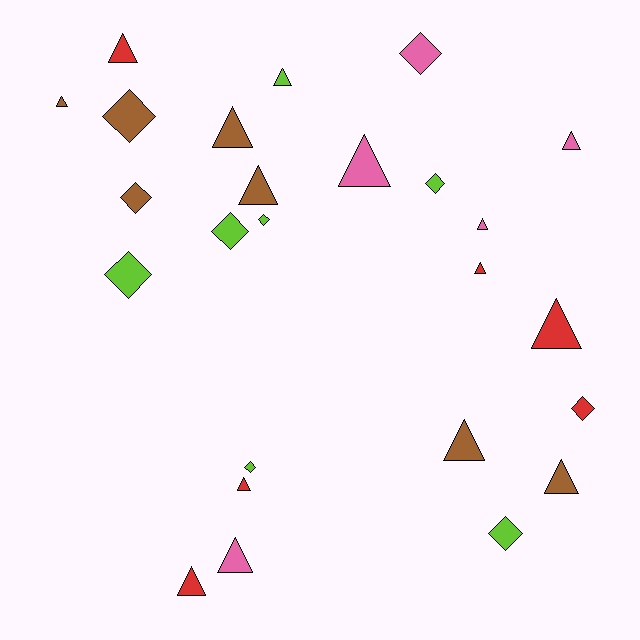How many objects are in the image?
There are 25 objects.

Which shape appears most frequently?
Triangle, with 15 objects.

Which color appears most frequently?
Lime, with 7 objects.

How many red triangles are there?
There are 5 red triangles.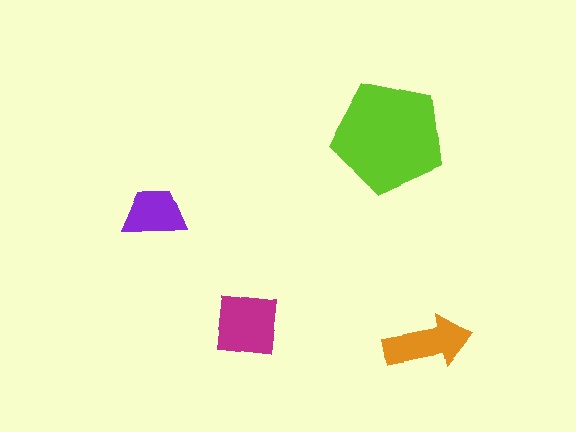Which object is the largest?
The lime pentagon.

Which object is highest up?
The lime pentagon is topmost.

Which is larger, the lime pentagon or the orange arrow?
The lime pentagon.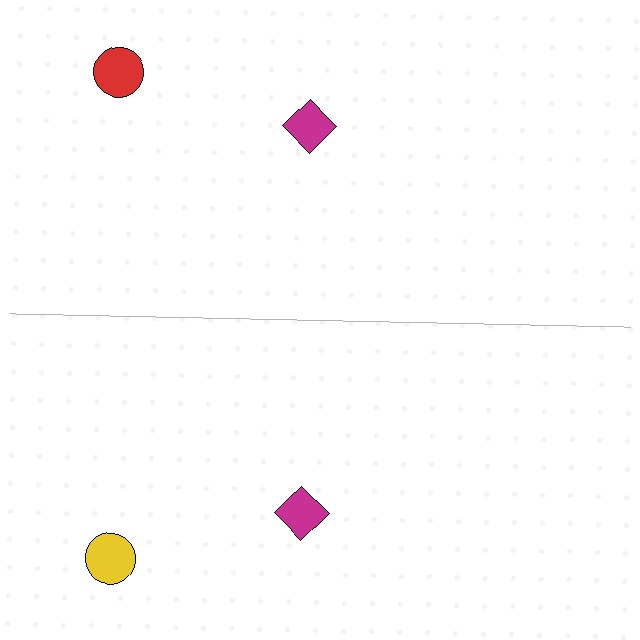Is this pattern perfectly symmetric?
No, the pattern is not perfectly symmetric. The yellow circle on the bottom side breaks the symmetry — its mirror counterpart is red.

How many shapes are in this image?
There are 4 shapes in this image.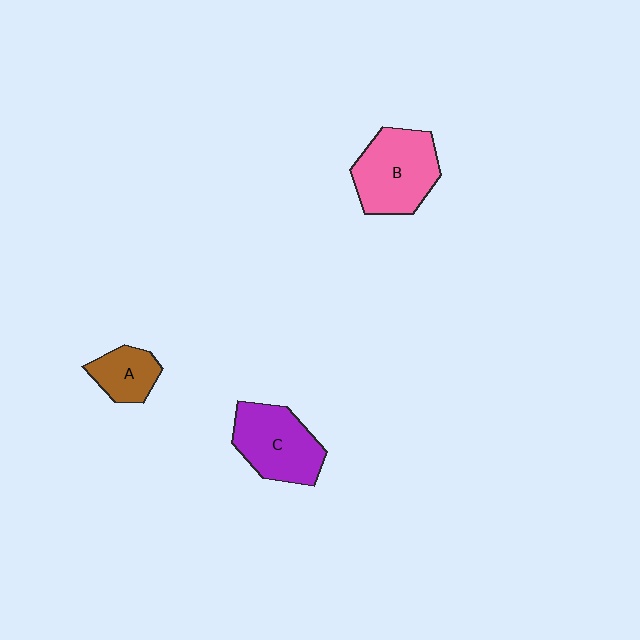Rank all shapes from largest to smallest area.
From largest to smallest: B (pink), C (purple), A (brown).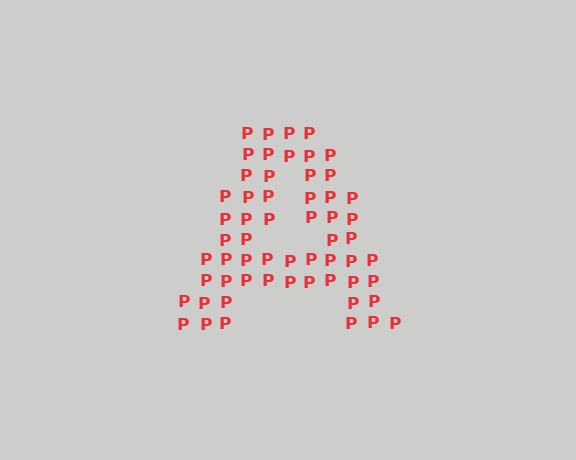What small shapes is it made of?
It is made of small letter P's.